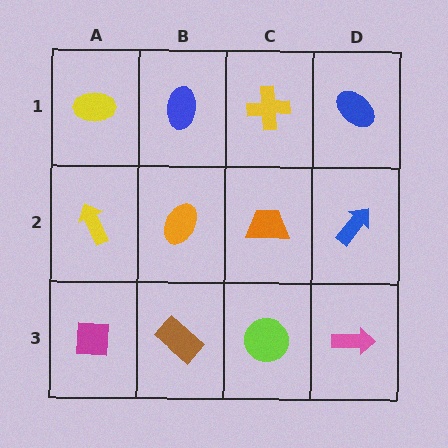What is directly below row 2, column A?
A magenta square.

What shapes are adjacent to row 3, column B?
An orange ellipse (row 2, column B), a magenta square (row 3, column A), a lime circle (row 3, column C).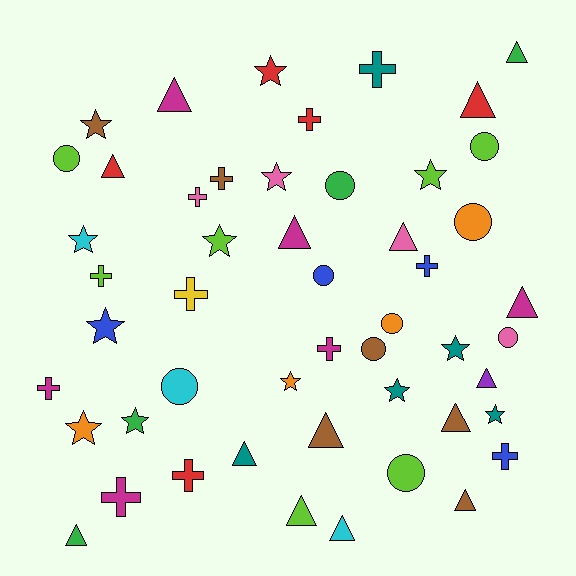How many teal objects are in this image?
There are 5 teal objects.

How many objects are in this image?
There are 50 objects.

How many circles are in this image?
There are 10 circles.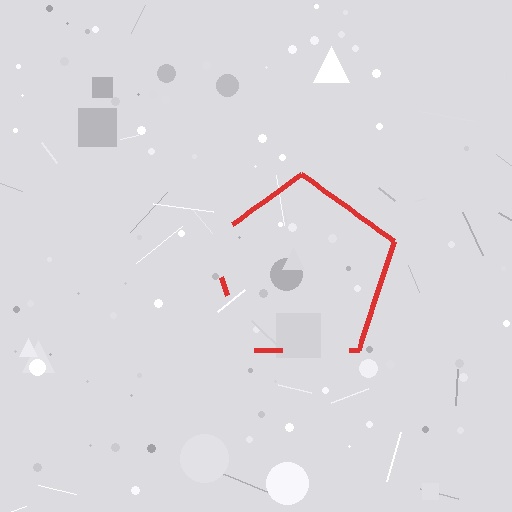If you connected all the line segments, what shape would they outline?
They would outline a pentagon.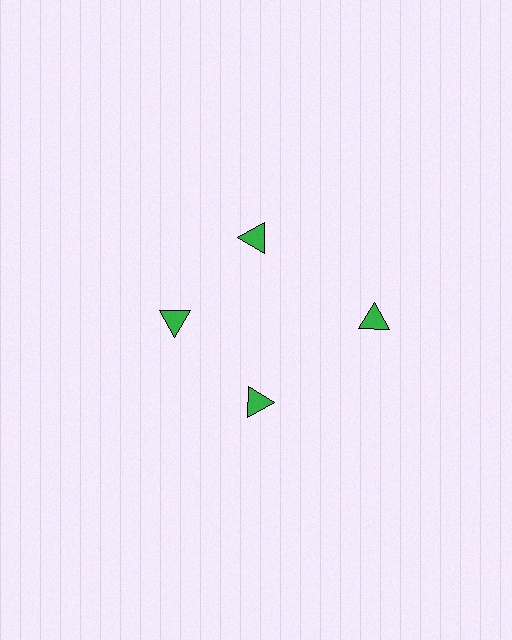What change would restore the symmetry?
The symmetry would be restored by moving it inward, back onto the ring so that all 4 triangles sit at equal angles and equal distance from the center.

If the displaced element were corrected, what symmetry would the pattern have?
It would have 4-fold rotational symmetry — the pattern would map onto itself every 90 degrees.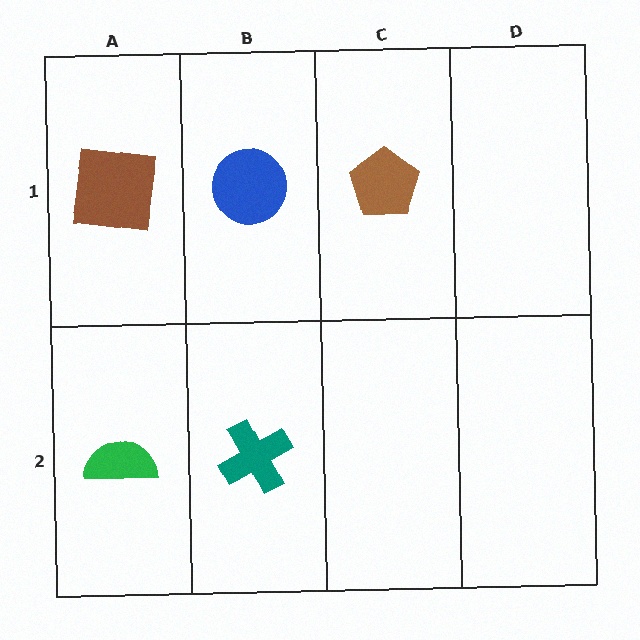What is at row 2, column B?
A teal cross.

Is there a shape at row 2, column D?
No, that cell is empty.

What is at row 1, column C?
A brown pentagon.